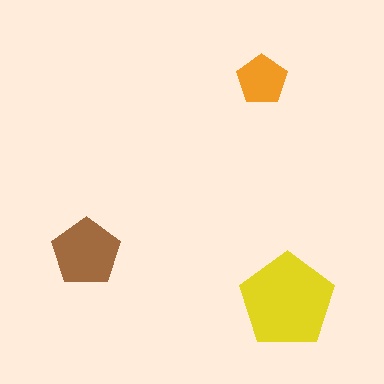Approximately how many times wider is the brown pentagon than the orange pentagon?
About 1.5 times wider.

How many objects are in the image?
There are 3 objects in the image.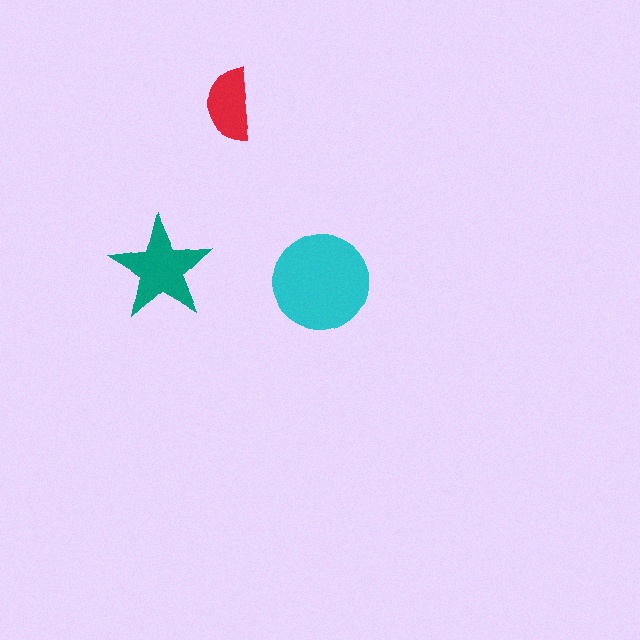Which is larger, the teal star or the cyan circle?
The cyan circle.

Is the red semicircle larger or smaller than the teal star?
Smaller.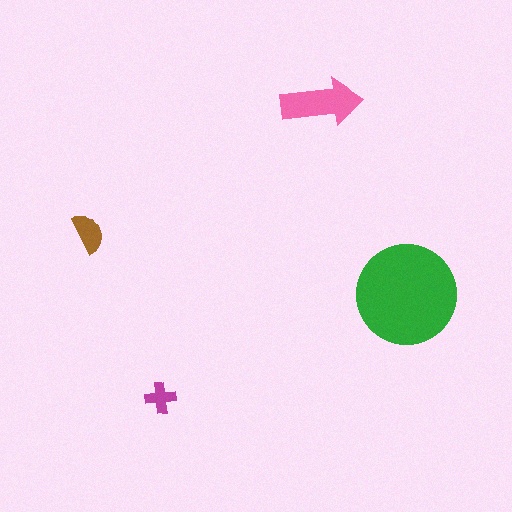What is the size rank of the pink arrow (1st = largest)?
2nd.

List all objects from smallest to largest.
The magenta cross, the brown semicircle, the pink arrow, the green circle.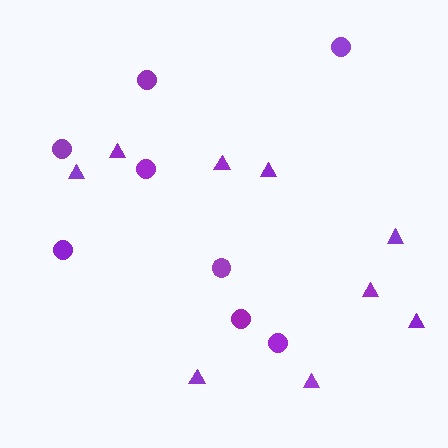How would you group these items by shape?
There are 2 groups: one group of triangles (9) and one group of circles (8).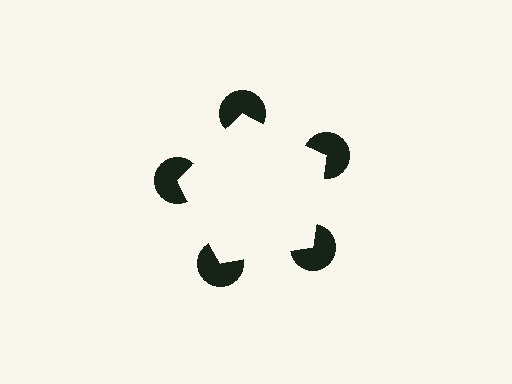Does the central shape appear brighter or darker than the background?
It typically appears slightly brighter than the background, even though no actual brightness change is drawn.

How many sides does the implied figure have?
5 sides.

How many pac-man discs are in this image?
There are 5 — one at each vertex of the illusory pentagon.